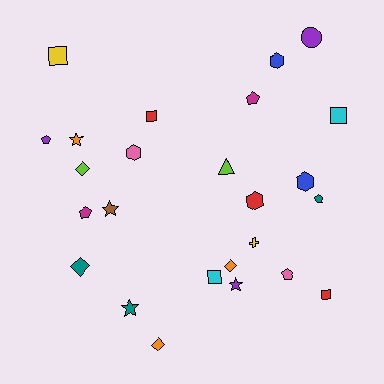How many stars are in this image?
There are 4 stars.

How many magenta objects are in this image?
There are 2 magenta objects.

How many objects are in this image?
There are 25 objects.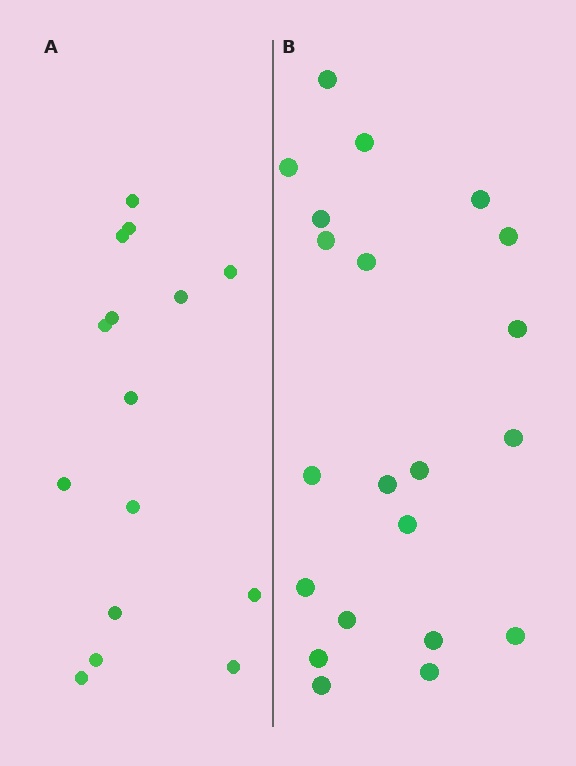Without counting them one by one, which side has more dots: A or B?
Region B (the right region) has more dots.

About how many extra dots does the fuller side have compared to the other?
Region B has about 6 more dots than region A.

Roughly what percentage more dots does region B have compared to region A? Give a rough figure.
About 40% more.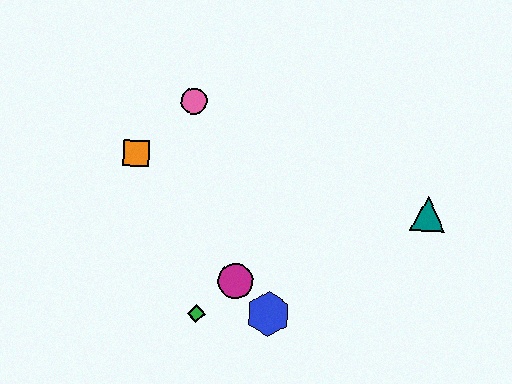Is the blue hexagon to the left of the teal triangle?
Yes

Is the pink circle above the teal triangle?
Yes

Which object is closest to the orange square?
The pink circle is closest to the orange square.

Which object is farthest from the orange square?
The teal triangle is farthest from the orange square.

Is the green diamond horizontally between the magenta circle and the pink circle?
Yes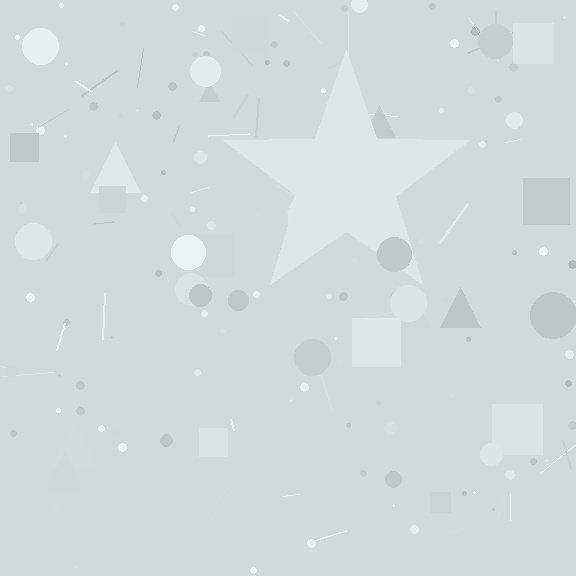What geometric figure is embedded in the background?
A star is embedded in the background.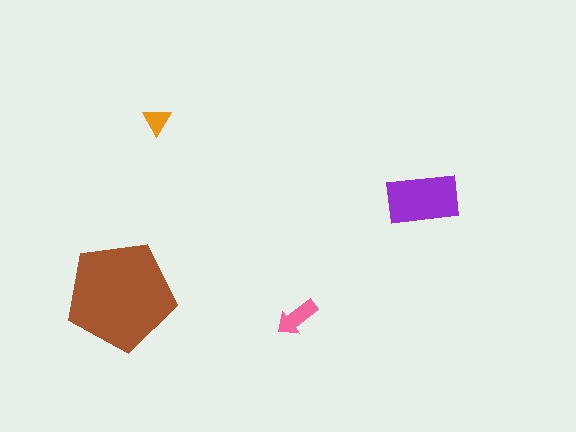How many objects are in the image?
There are 4 objects in the image.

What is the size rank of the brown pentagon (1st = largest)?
1st.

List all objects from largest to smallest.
The brown pentagon, the purple rectangle, the pink arrow, the orange triangle.